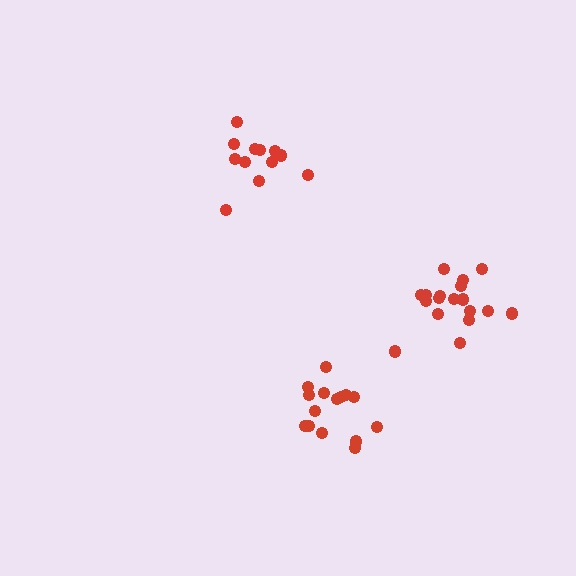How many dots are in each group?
Group 1: 15 dots, Group 2: 12 dots, Group 3: 18 dots (45 total).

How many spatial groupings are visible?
There are 3 spatial groupings.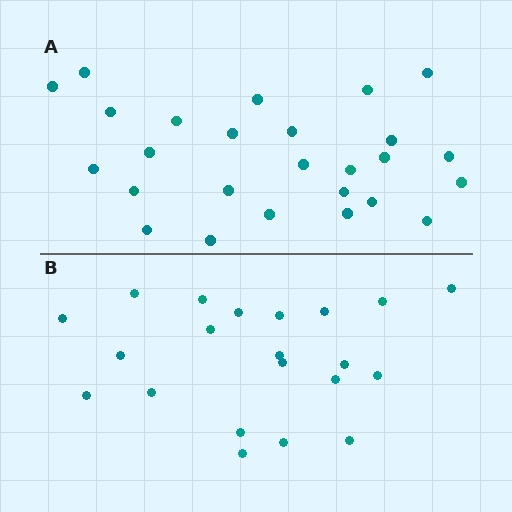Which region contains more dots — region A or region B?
Region A (the top region) has more dots.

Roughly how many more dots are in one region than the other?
Region A has about 5 more dots than region B.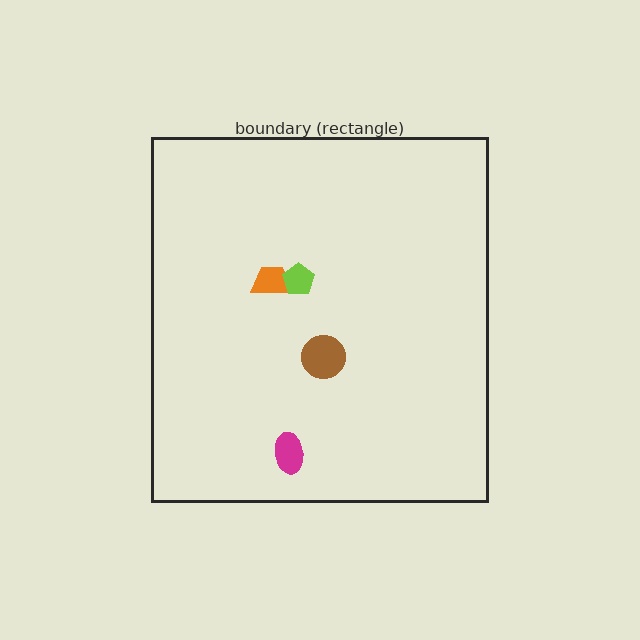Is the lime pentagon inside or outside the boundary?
Inside.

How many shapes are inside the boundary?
4 inside, 0 outside.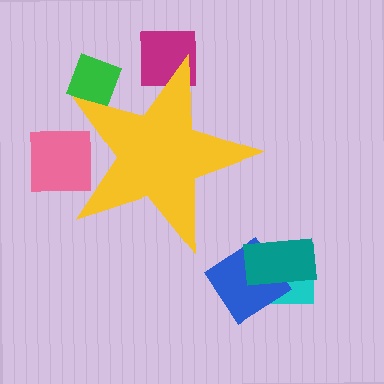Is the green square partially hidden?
Yes, the green square is partially hidden behind the yellow star.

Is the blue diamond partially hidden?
No, the blue diamond is fully visible.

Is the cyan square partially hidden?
No, the cyan square is fully visible.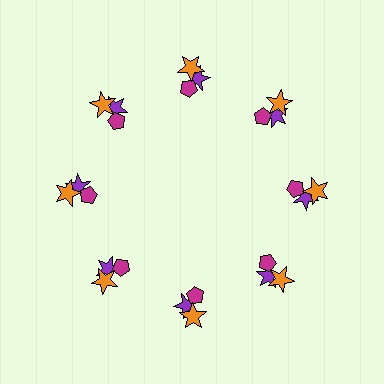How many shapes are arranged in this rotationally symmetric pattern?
There are 24 shapes, arranged in 8 groups of 3.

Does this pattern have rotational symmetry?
Yes, this pattern has 8-fold rotational symmetry. It looks the same after rotating 45 degrees around the center.